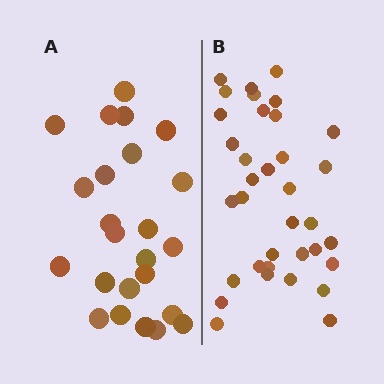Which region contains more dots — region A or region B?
Region B (the right region) has more dots.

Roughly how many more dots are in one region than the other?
Region B has roughly 12 or so more dots than region A.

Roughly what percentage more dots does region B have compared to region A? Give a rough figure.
About 45% more.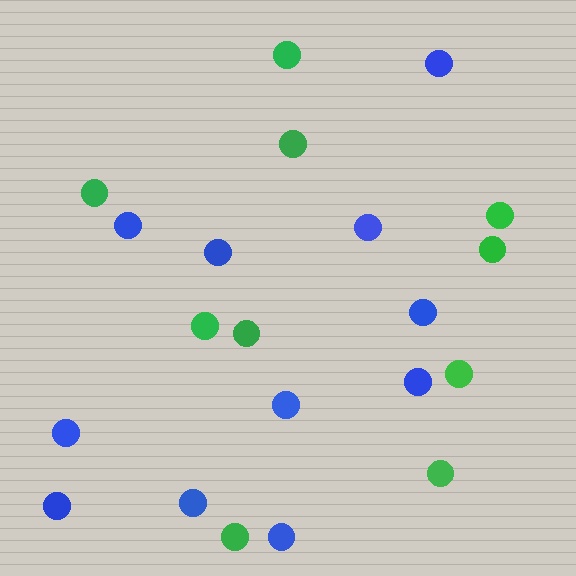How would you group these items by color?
There are 2 groups: one group of blue circles (11) and one group of green circles (10).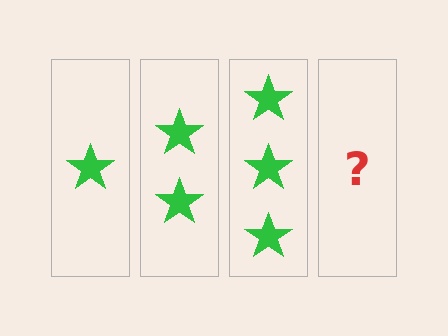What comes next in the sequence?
The next element should be 4 stars.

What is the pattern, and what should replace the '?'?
The pattern is that each step adds one more star. The '?' should be 4 stars.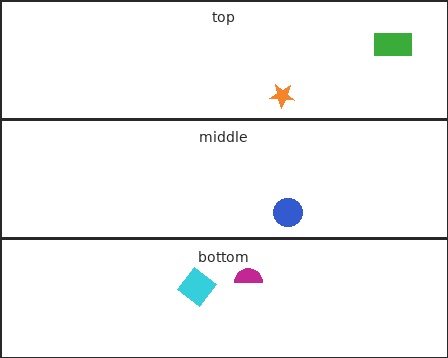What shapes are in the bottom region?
The cyan diamond, the magenta semicircle.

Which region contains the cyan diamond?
The bottom region.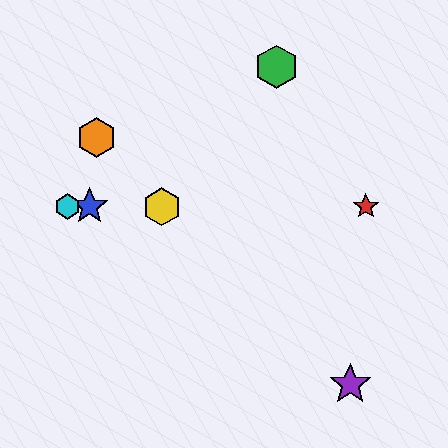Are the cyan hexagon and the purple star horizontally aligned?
No, the cyan hexagon is at y≈207 and the purple star is at y≈384.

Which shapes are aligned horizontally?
The red star, the blue star, the yellow hexagon, the cyan hexagon are aligned horizontally.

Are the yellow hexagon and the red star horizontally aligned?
Yes, both are at y≈207.